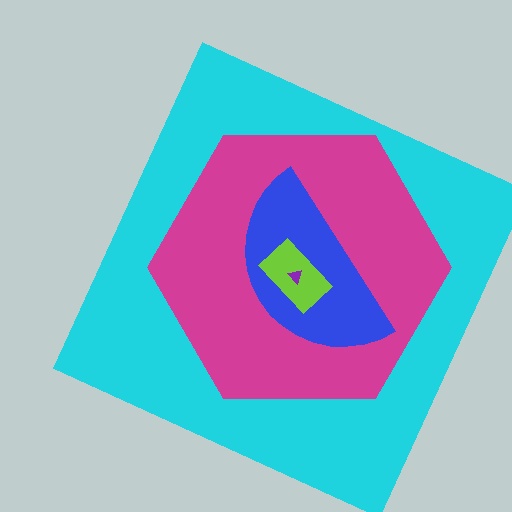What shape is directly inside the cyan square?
The magenta hexagon.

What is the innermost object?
The purple triangle.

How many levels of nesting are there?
5.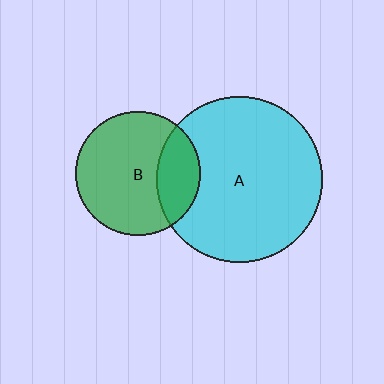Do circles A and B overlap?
Yes.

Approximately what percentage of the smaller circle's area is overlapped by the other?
Approximately 25%.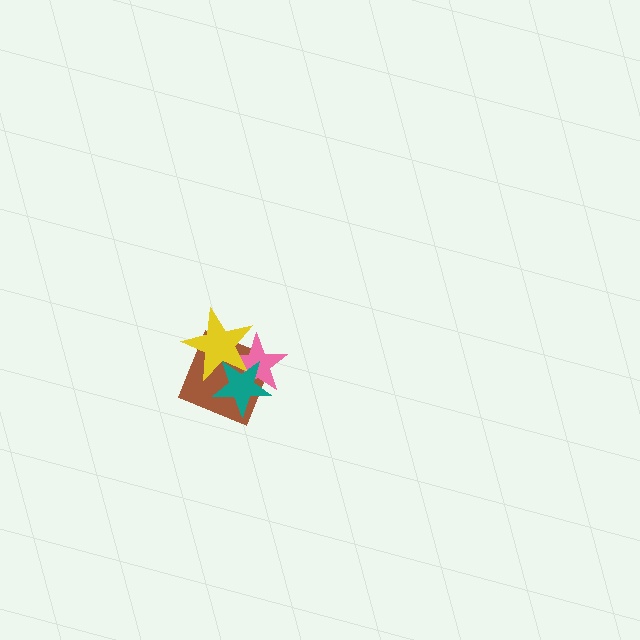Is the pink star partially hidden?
Yes, it is partially covered by another shape.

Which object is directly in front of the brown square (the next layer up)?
The pink star is directly in front of the brown square.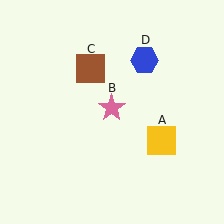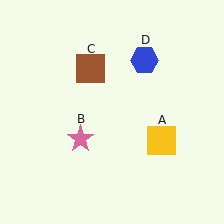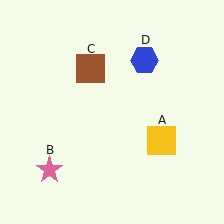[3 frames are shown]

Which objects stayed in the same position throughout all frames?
Yellow square (object A) and brown square (object C) and blue hexagon (object D) remained stationary.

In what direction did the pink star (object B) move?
The pink star (object B) moved down and to the left.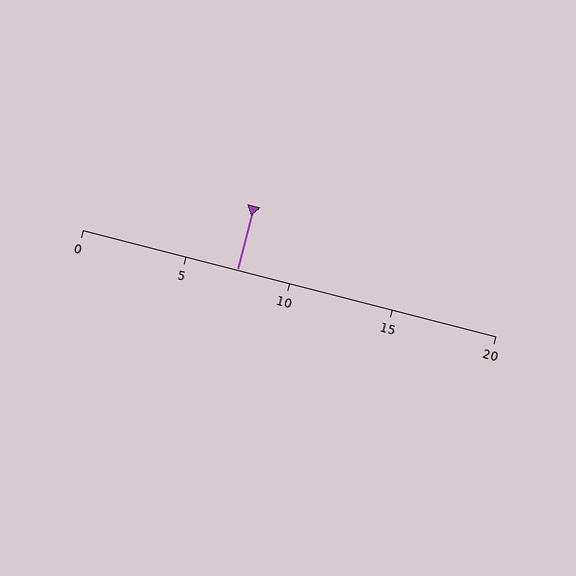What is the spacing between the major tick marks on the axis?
The major ticks are spaced 5 apart.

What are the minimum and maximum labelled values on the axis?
The axis runs from 0 to 20.